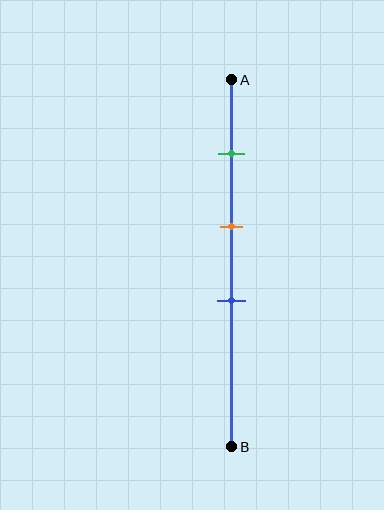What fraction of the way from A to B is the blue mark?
The blue mark is approximately 60% (0.6) of the way from A to B.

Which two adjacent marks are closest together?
The orange and blue marks are the closest adjacent pair.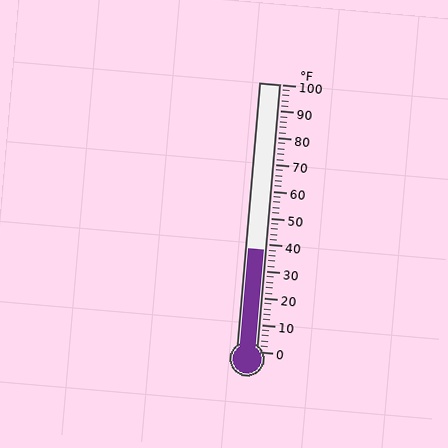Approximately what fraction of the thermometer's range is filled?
The thermometer is filled to approximately 40% of its range.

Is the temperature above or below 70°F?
The temperature is below 70°F.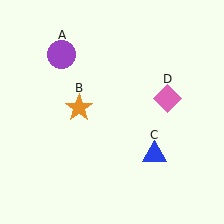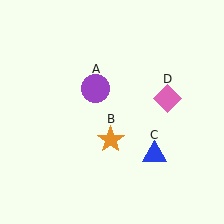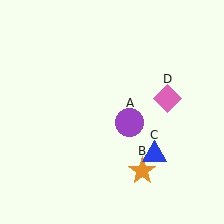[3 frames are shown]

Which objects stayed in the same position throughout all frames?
Blue triangle (object C) and pink diamond (object D) remained stationary.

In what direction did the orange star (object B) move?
The orange star (object B) moved down and to the right.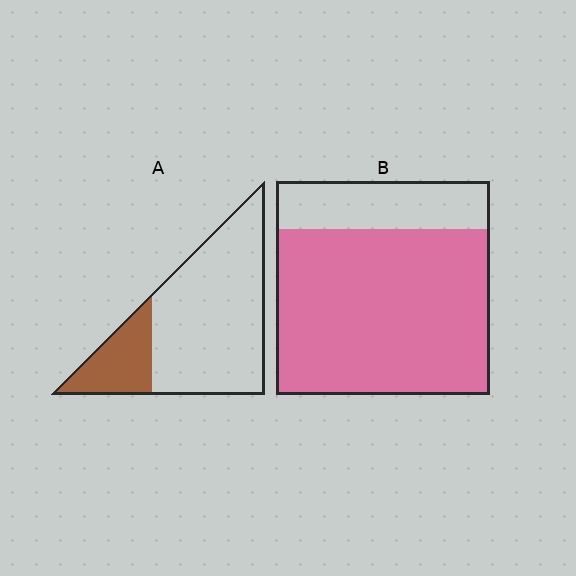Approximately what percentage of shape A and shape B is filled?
A is approximately 20% and B is approximately 80%.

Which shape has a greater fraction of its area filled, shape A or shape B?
Shape B.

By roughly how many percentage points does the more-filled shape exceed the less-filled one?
By roughly 55 percentage points (B over A).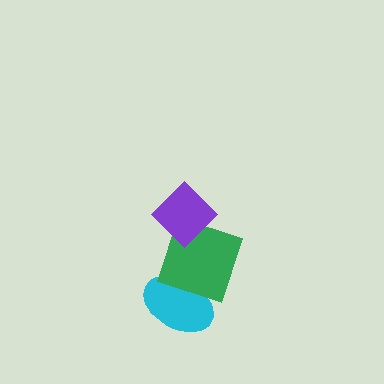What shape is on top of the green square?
The purple diamond is on top of the green square.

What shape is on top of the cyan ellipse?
The green square is on top of the cyan ellipse.